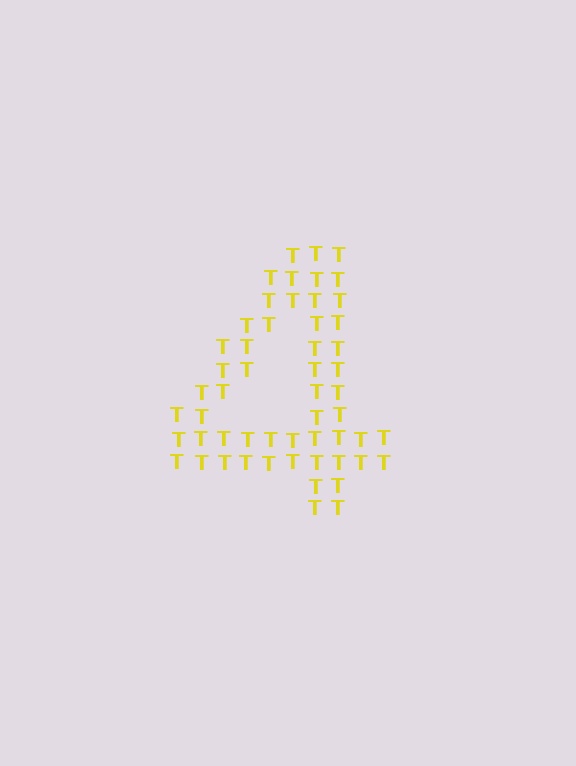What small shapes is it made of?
It is made of small letter T's.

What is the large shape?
The large shape is the digit 4.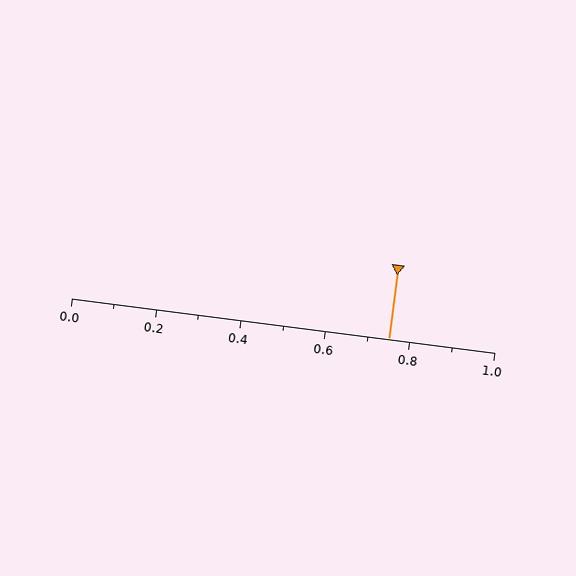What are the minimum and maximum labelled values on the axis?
The axis runs from 0.0 to 1.0.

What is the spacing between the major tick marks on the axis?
The major ticks are spaced 0.2 apart.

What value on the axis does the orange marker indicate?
The marker indicates approximately 0.75.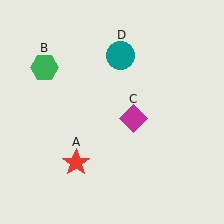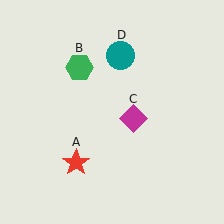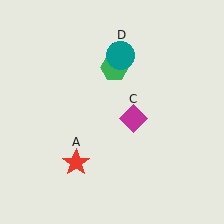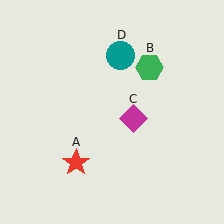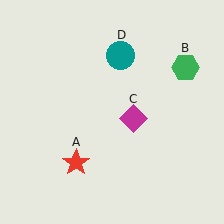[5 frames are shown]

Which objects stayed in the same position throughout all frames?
Red star (object A) and magenta diamond (object C) and teal circle (object D) remained stationary.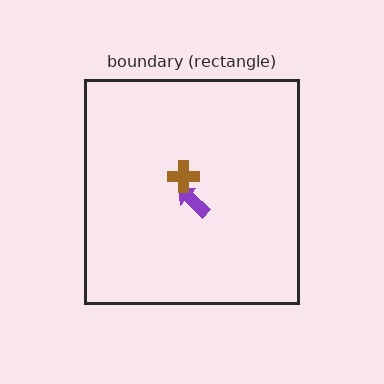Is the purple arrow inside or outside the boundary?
Inside.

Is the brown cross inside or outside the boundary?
Inside.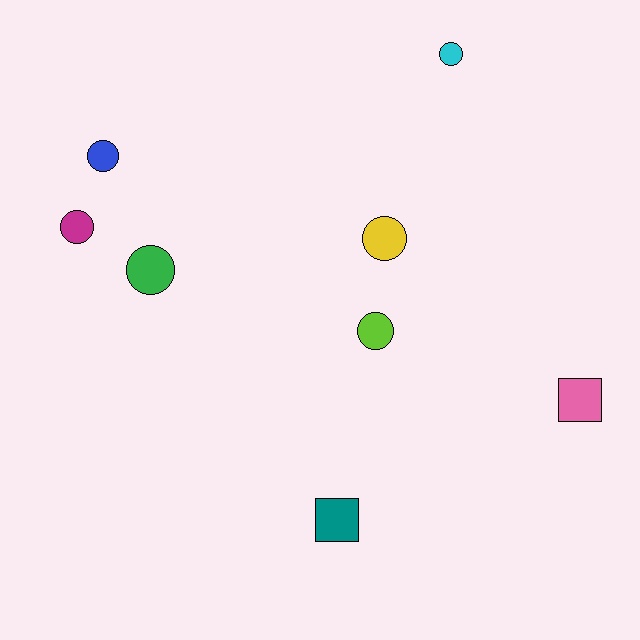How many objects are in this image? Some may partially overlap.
There are 8 objects.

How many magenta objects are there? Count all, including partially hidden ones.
There is 1 magenta object.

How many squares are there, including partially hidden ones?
There are 2 squares.